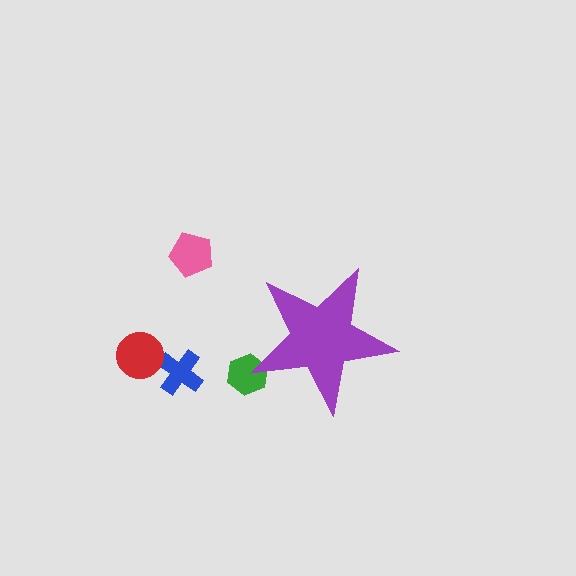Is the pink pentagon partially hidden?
No, the pink pentagon is fully visible.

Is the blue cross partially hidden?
No, the blue cross is fully visible.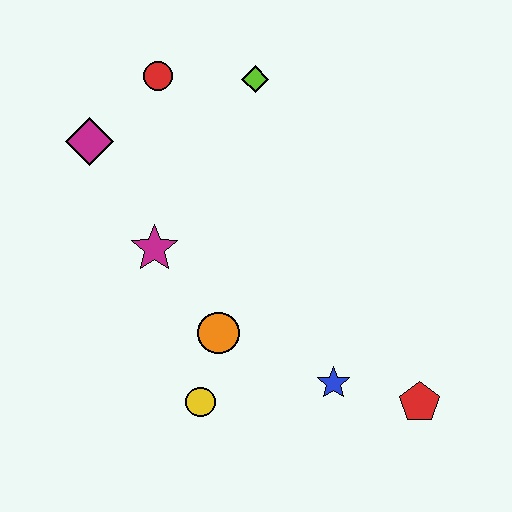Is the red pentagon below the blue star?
Yes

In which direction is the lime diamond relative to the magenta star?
The lime diamond is above the magenta star.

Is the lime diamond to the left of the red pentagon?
Yes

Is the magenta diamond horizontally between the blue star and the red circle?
No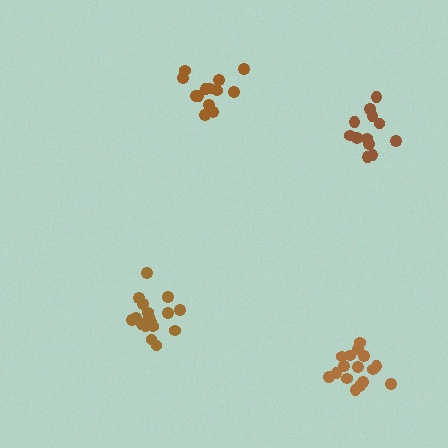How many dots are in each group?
Group 1: 12 dots, Group 2: 18 dots, Group 3: 13 dots, Group 4: 16 dots (59 total).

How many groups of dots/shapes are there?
There are 4 groups.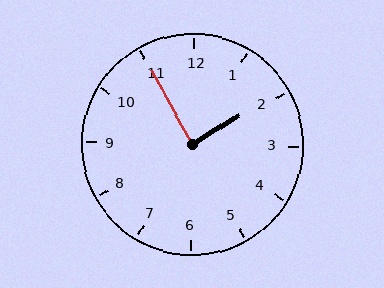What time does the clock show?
1:55.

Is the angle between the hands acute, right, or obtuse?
It is right.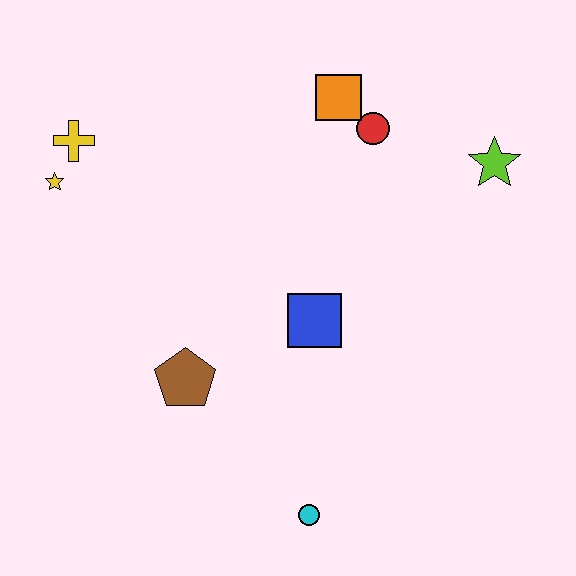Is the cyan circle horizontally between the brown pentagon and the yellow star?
No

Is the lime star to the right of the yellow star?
Yes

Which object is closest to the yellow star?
The yellow cross is closest to the yellow star.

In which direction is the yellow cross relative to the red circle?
The yellow cross is to the left of the red circle.